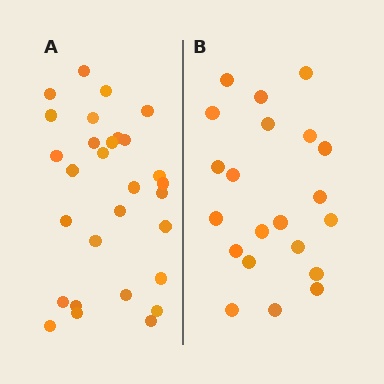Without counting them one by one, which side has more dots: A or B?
Region A (the left region) has more dots.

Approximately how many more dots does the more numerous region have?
Region A has roughly 8 or so more dots than region B.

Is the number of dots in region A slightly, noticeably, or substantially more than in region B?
Region A has noticeably more, but not dramatically so. The ratio is roughly 1.4 to 1.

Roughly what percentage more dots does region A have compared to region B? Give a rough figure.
About 40% more.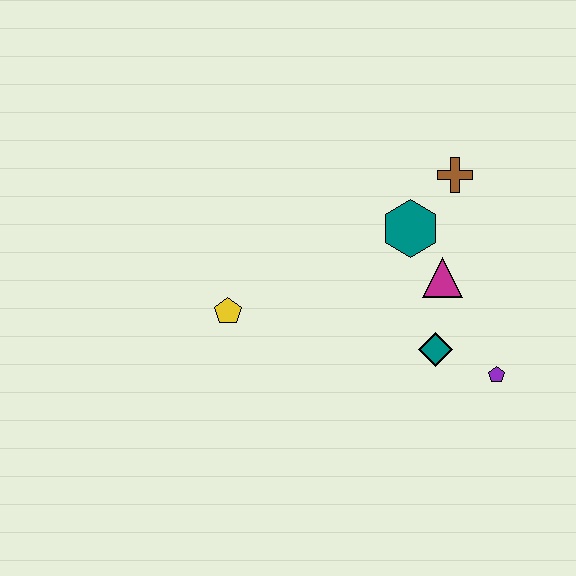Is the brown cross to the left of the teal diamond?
No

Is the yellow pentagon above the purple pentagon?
Yes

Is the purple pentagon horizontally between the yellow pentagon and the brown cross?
No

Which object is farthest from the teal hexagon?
The yellow pentagon is farthest from the teal hexagon.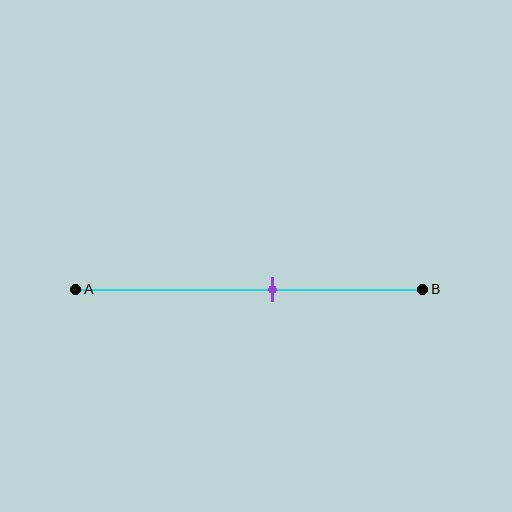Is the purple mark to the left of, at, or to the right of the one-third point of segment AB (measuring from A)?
The purple mark is to the right of the one-third point of segment AB.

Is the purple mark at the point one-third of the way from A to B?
No, the mark is at about 55% from A, not at the 33% one-third point.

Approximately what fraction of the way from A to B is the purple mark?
The purple mark is approximately 55% of the way from A to B.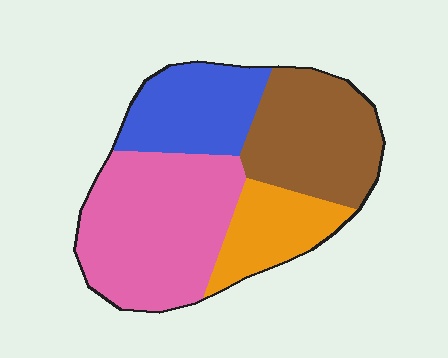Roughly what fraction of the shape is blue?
Blue covers around 20% of the shape.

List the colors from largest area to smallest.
From largest to smallest: pink, brown, blue, orange.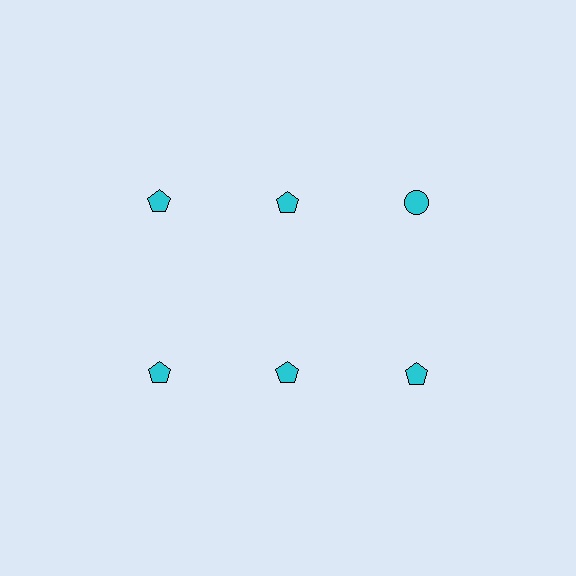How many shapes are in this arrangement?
There are 6 shapes arranged in a grid pattern.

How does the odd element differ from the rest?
It has a different shape: circle instead of pentagon.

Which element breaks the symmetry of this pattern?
The cyan circle in the top row, center column breaks the symmetry. All other shapes are cyan pentagons.